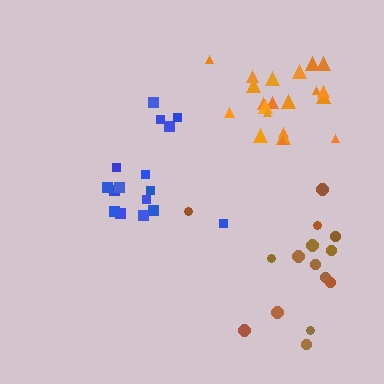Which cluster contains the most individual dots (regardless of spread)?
Orange (21).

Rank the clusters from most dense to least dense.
orange, blue, brown.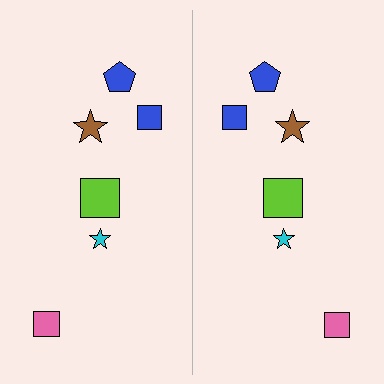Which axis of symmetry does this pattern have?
The pattern has a vertical axis of symmetry running through the center of the image.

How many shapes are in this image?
There are 12 shapes in this image.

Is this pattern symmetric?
Yes, this pattern has bilateral (reflection) symmetry.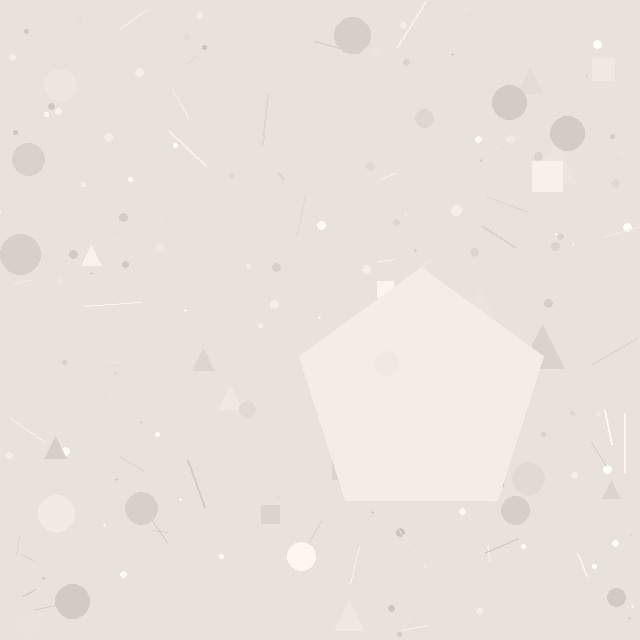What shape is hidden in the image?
A pentagon is hidden in the image.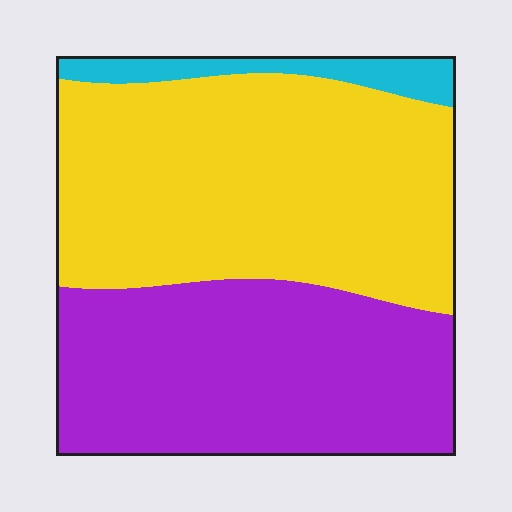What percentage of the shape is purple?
Purple covers roughly 40% of the shape.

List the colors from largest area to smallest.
From largest to smallest: yellow, purple, cyan.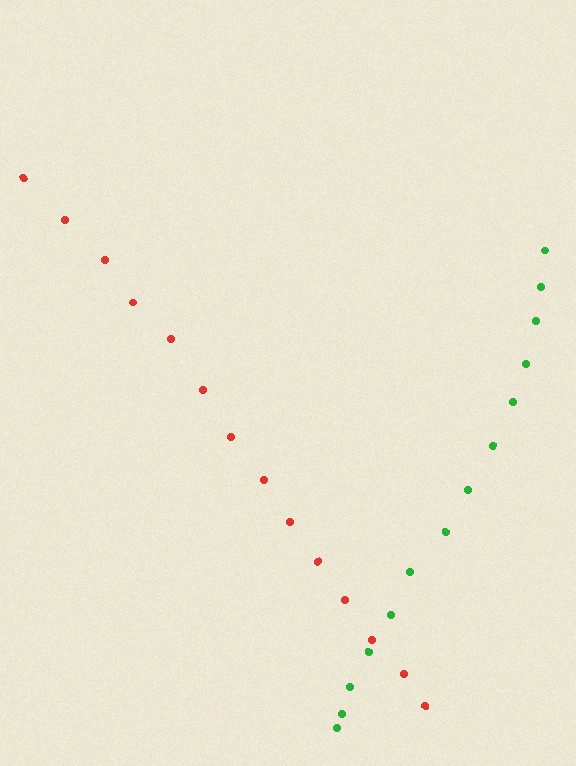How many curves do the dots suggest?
There are 2 distinct paths.